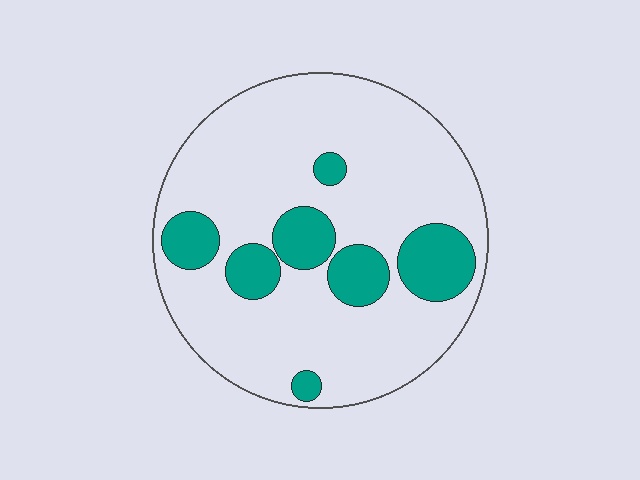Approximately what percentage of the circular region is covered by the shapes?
Approximately 20%.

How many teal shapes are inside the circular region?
7.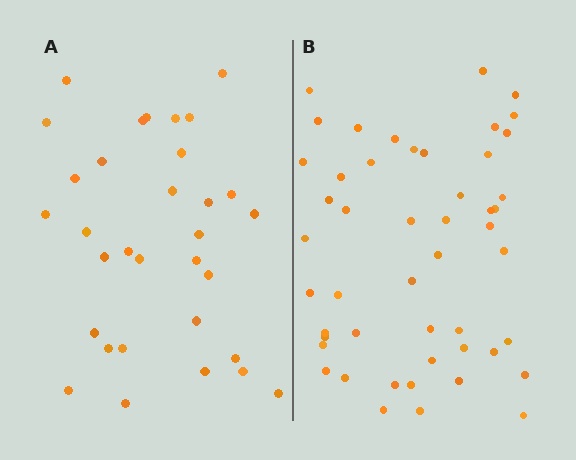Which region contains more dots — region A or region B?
Region B (the right region) has more dots.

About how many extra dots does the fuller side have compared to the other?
Region B has approximately 15 more dots than region A.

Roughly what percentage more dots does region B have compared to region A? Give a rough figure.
About 55% more.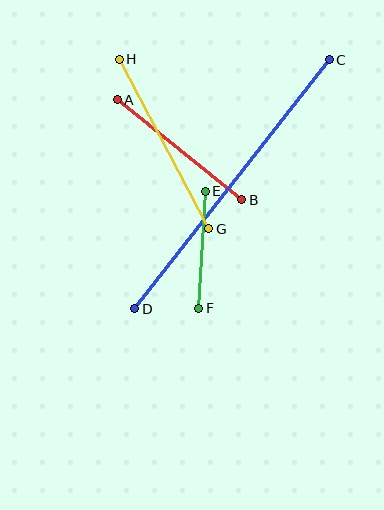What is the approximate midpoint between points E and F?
The midpoint is at approximately (202, 250) pixels.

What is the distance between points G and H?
The distance is approximately 192 pixels.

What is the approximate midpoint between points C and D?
The midpoint is at approximately (232, 184) pixels.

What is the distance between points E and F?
The distance is approximately 118 pixels.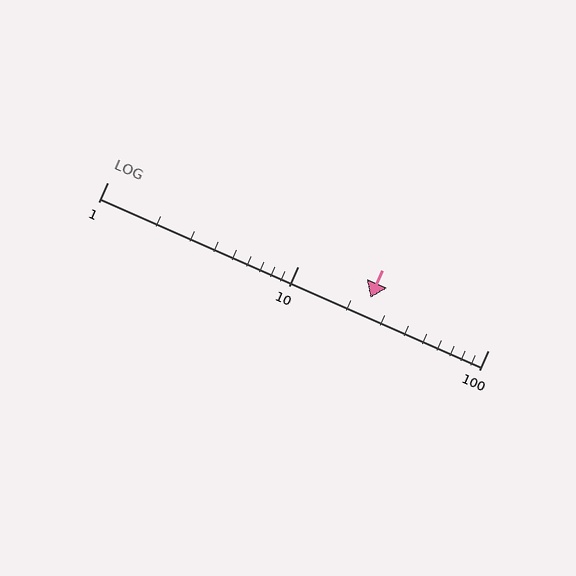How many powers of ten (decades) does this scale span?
The scale spans 2 decades, from 1 to 100.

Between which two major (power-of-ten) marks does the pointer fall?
The pointer is between 10 and 100.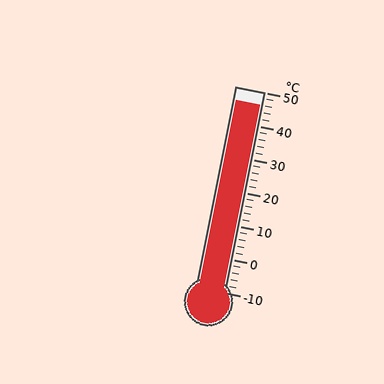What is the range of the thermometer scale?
The thermometer scale ranges from -10°C to 50°C.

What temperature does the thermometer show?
The thermometer shows approximately 46°C.